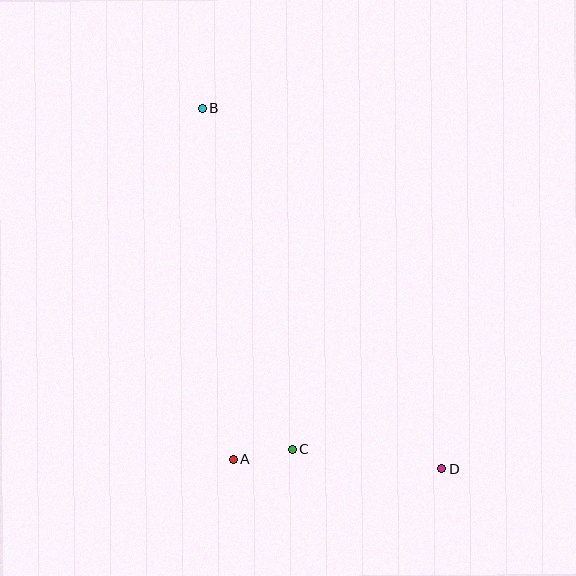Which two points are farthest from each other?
Points B and D are farthest from each other.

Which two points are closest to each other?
Points A and C are closest to each other.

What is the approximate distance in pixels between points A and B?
The distance between A and B is approximately 354 pixels.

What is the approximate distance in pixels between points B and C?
The distance between B and C is approximately 353 pixels.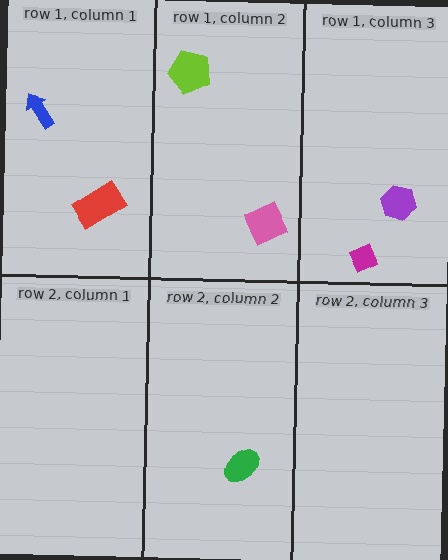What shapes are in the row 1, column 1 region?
The red rectangle, the blue arrow.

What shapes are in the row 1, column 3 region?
The purple hexagon, the magenta diamond.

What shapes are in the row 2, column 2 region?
The green ellipse.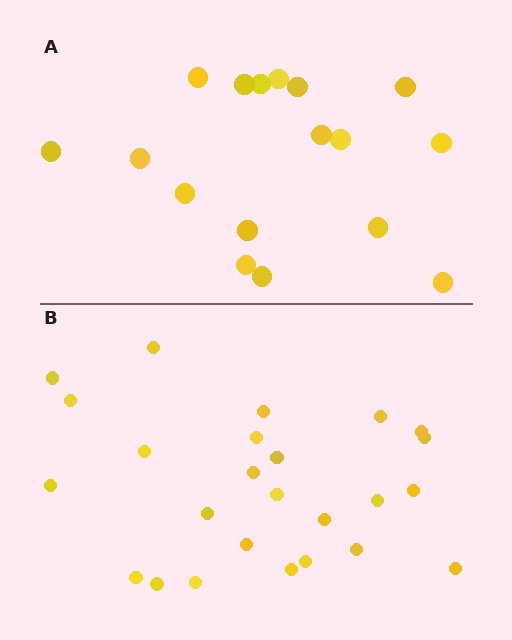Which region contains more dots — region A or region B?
Region B (the bottom region) has more dots.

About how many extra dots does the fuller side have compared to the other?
Region B has roughly 8 or so more dots than region A.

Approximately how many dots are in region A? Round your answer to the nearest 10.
About 20 dots. (The exact count is 17, which rounds to 20.)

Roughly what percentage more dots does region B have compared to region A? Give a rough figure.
About 45% more.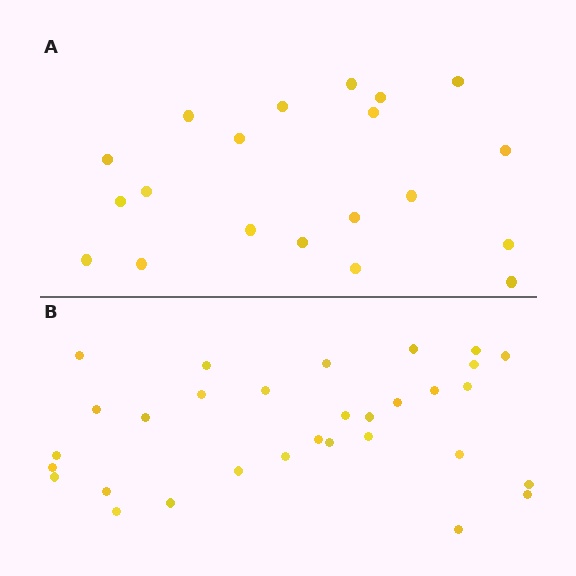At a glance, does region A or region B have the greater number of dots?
Region B (the bottom region) has more dots.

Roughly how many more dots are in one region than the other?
Region B has roughly 12 or so more dots than region A.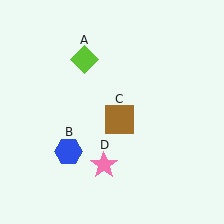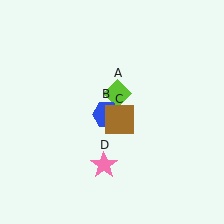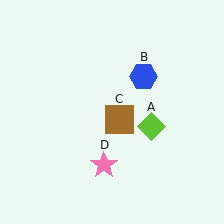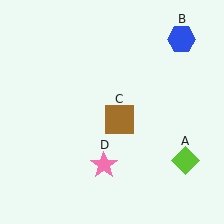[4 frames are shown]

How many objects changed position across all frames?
2 objects changed position: lime diamond (object A), blue hexagon (object B).